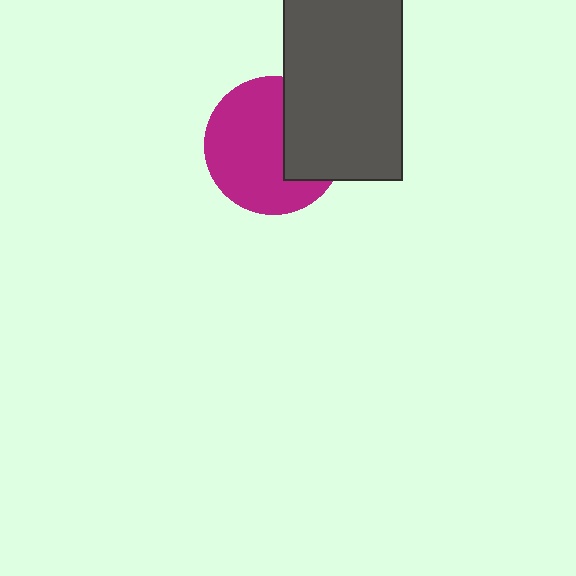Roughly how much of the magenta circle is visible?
Most of it is visible (roughly 66%).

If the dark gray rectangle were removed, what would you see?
You would see the complete magenta circle.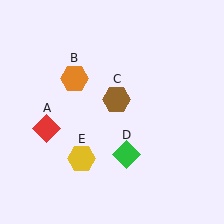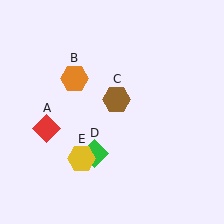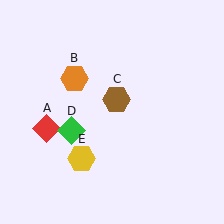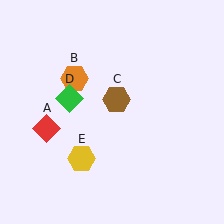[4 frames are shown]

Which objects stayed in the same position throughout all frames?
Red diamond (object A) and orange hexagon (object B) and brown hexagon (object C) and yellow hexagon (object E) remained stationary.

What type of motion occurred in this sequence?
The green diamond (object D) rotated clockwise around the center of the scene.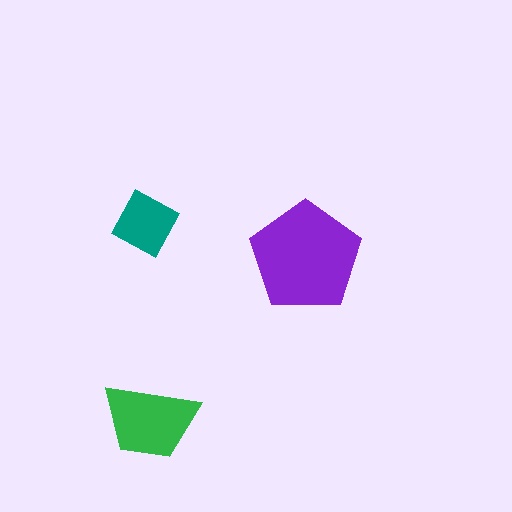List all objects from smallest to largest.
The teal square, the green trapezoid, the purple pentagon.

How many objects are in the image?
There are 3 objects in the image.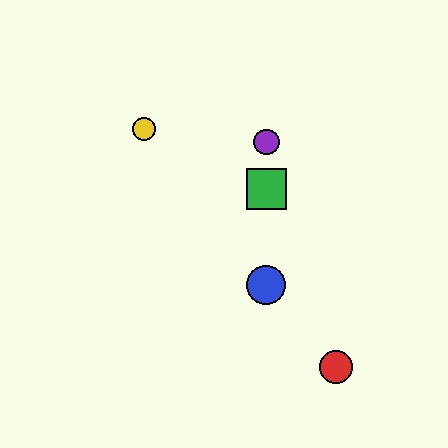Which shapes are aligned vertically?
The blue circle, the green square, the purple circle are aligned vertically.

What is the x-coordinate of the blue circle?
The blue circle is at x≈266.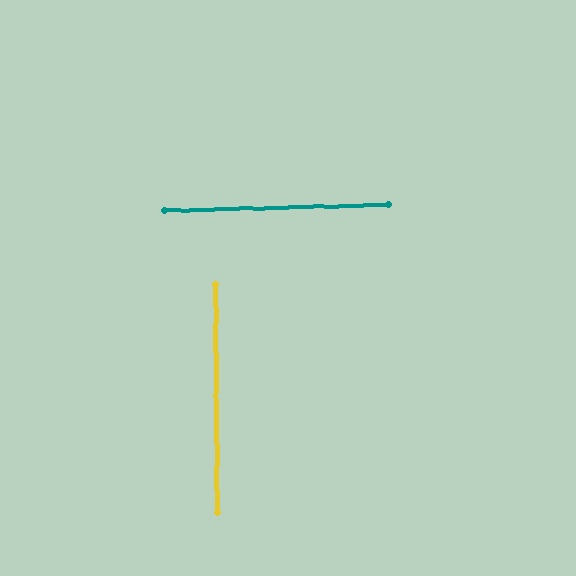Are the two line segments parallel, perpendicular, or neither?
Perpendicular — they meet at approximately 89°.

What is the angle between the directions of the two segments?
Approximately 89 degrees.